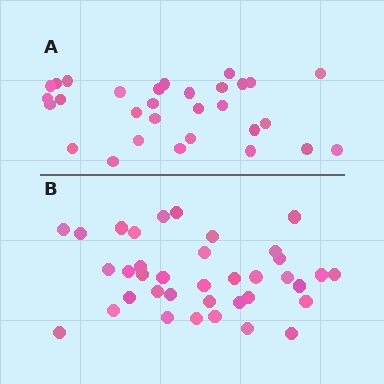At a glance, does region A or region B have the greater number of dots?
Region B (the bottom region) has more dots.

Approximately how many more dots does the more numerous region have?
Region B has roughly 8 or so more dots than region A.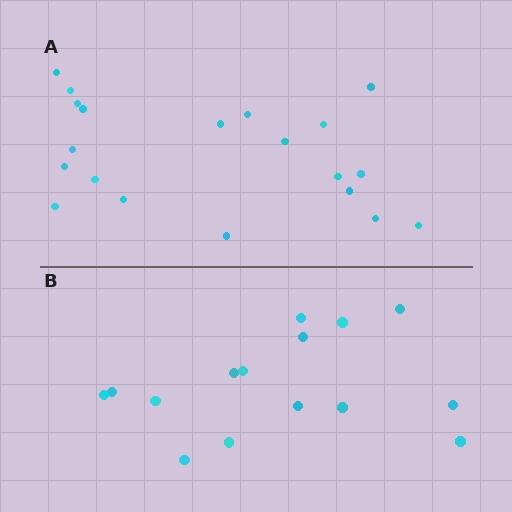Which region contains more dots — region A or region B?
Region A (the top region) has more dots.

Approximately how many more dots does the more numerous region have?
Region A has about 5 more dots than region B.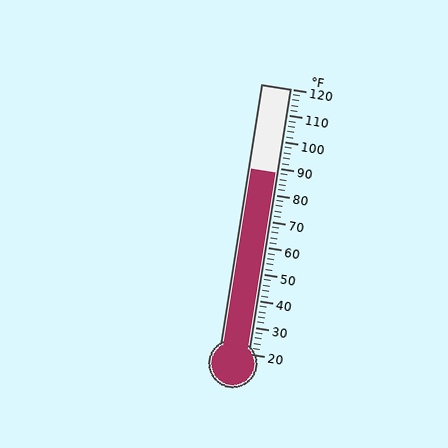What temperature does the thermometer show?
The thermometer shows approximately 88°F.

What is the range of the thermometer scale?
The thermometer scale ranges from 20°F to 120°F.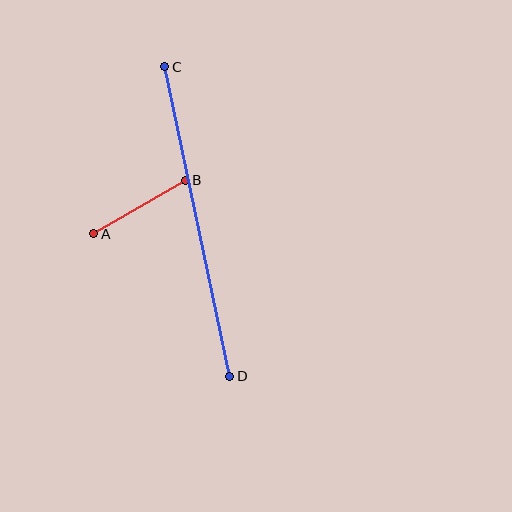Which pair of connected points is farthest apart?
Points C and D are farthest apart.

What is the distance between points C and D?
The distance is approximately 316 pixels.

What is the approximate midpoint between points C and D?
The midpoint is at approximately (197, 221) pixels.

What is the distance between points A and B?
The distance is approximately 106 pixels.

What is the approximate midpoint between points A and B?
The midpoint is at approximately (139, 207) pixels.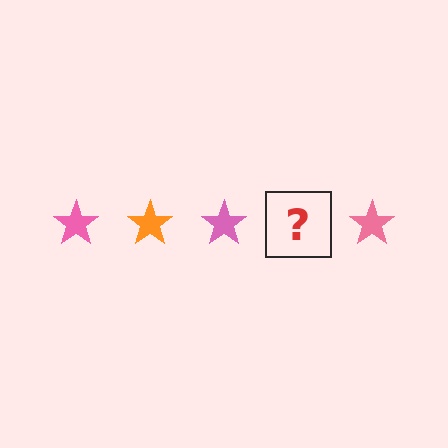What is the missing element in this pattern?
The missing element is an orange star.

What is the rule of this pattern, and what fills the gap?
The rule is that the pattern cycles through pink, orange stars. The gap should be filled with an orange star.